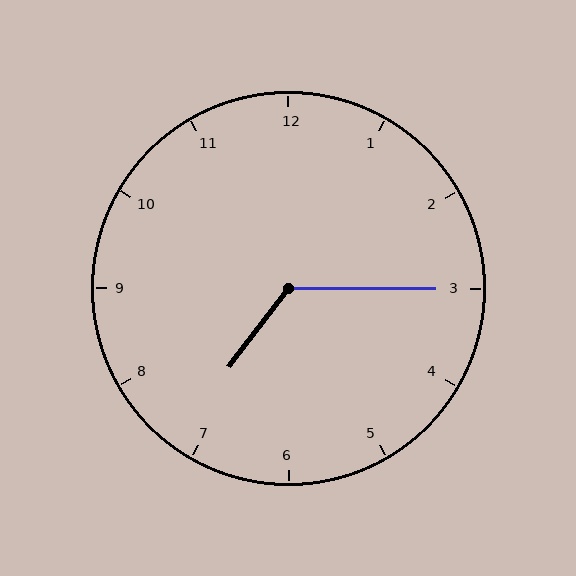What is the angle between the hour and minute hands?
Approximately 128 degrees.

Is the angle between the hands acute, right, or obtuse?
It is obtuse.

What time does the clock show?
7:15.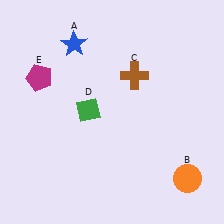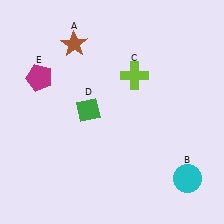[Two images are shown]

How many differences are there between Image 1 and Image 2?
There are 3 differences between the two images.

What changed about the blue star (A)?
In Image 1, A is blue. In Image 2, it changed to brown.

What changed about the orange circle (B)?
In Image 1, B is orange. In Image 2, it changed to cyan.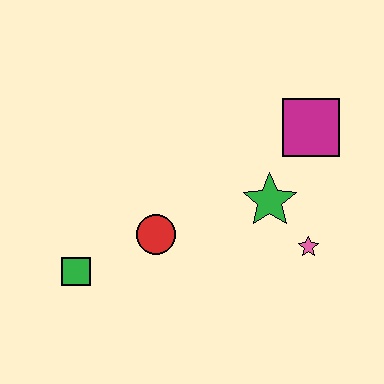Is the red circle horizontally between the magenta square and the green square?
Yes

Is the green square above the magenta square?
No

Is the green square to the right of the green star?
No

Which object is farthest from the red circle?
The magenta square is farthest from the red circle.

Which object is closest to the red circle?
The green square is closest to the red circle.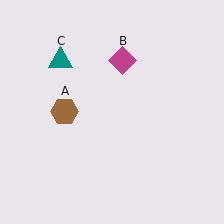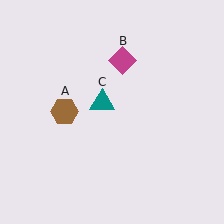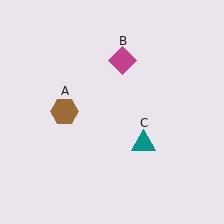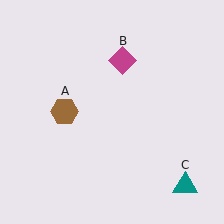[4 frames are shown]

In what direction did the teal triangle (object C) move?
The teal triangle (object C) moved down and to the right.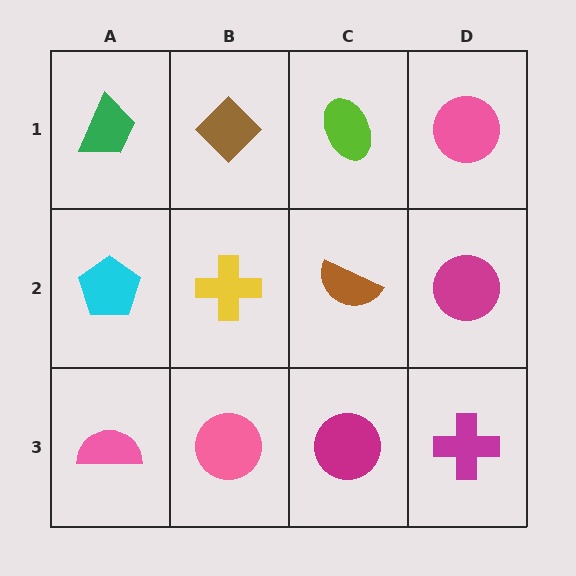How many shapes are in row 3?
4 shapes.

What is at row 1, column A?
A green trapezoid.